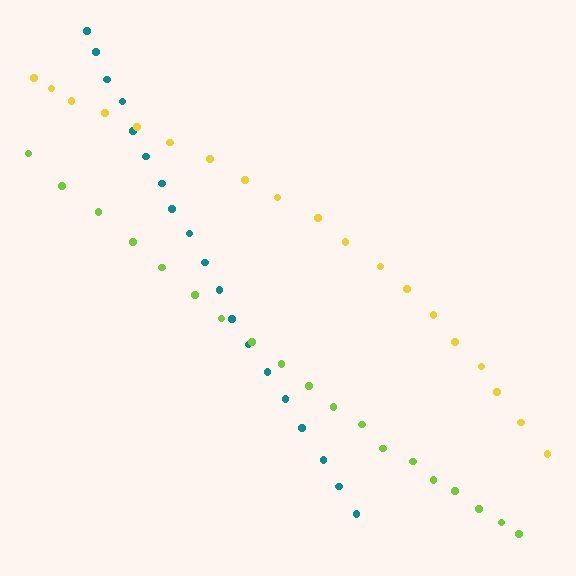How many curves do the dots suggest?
There are 3 distinct paths.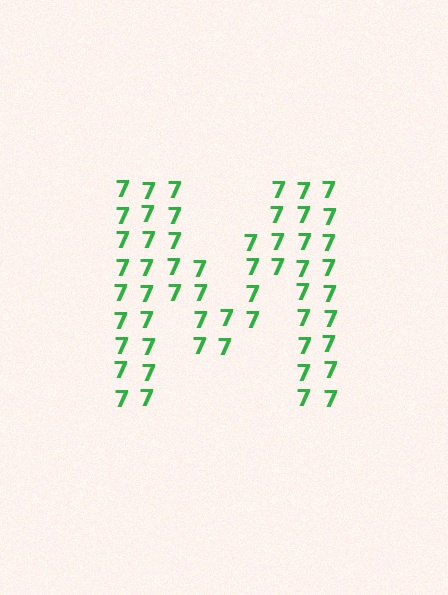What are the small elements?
The small elements are digit 7's.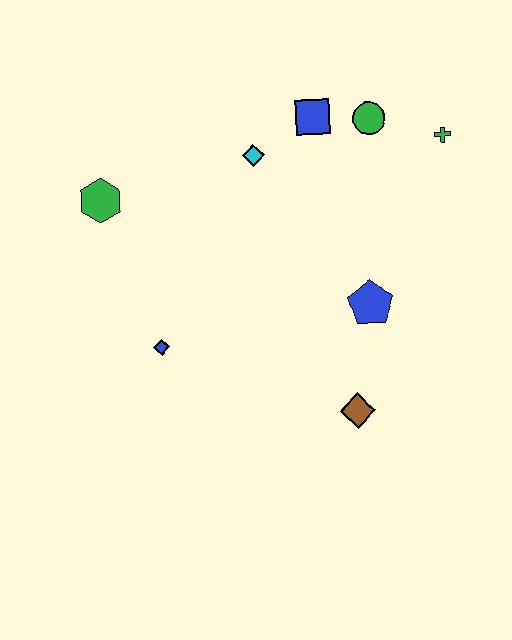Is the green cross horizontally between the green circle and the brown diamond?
No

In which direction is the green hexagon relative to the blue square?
The green hexagon is to the left of the blue square.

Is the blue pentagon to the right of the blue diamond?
Yes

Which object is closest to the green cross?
The green circle is closest to the green cross.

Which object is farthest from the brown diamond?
The green hexagon is farthest from the brown diamond.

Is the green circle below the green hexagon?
No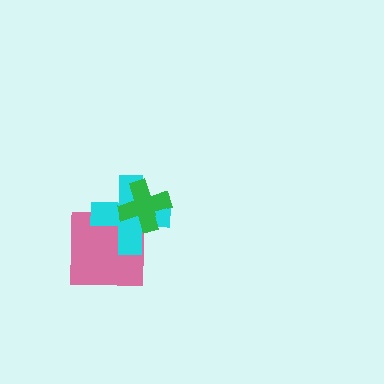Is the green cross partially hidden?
No, no other shape covers it.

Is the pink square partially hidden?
Yes, it is partially covered by another shape.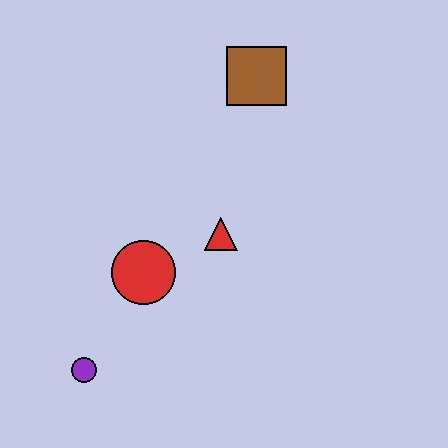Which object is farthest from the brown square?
The purple circle is farthest from the brown square.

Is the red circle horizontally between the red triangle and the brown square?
No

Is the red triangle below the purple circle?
No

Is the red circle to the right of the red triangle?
No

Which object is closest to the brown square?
The red triangle is closest to the brown square.